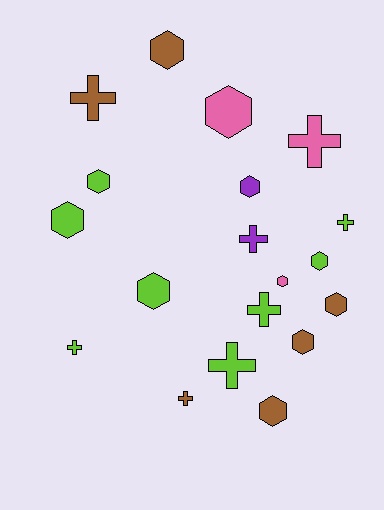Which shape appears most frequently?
Hexagon, with 11 objects.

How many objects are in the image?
There are 19 objects.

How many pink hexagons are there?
There are 2 pink hexagons.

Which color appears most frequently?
Lime, with 8 objects.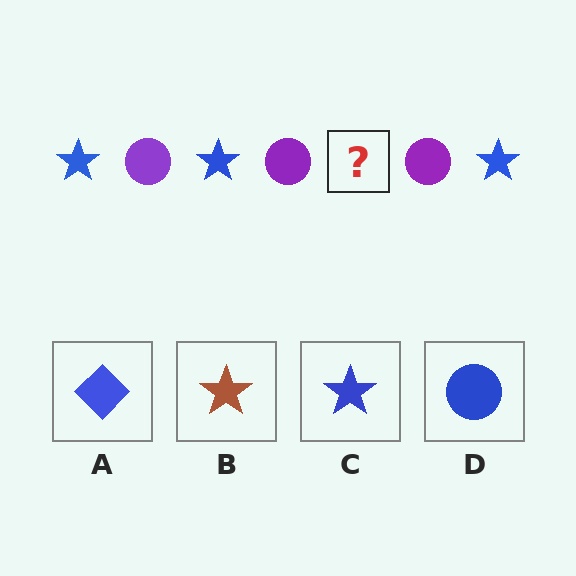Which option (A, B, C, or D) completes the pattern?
C.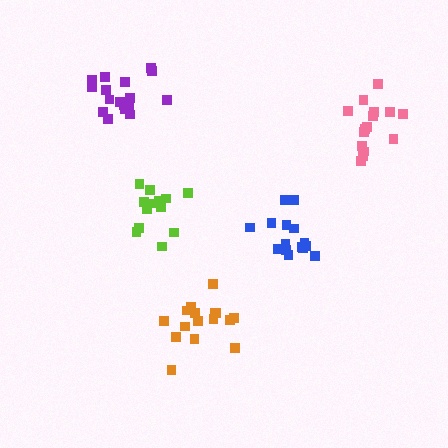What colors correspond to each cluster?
The clusters are colored: blue, orange, pink, purple, lime.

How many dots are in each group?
Group 1: 15 dots, Group 2: 16 dots, Group 3: 16 dots, Group 4: 17 dots, Group 5: 13 dots (77 total).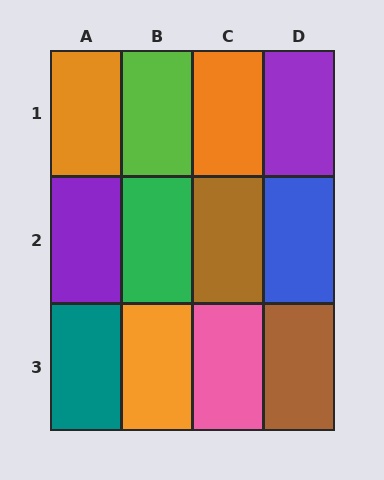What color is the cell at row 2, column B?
Green.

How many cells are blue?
1 cell is blue.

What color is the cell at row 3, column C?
Pink.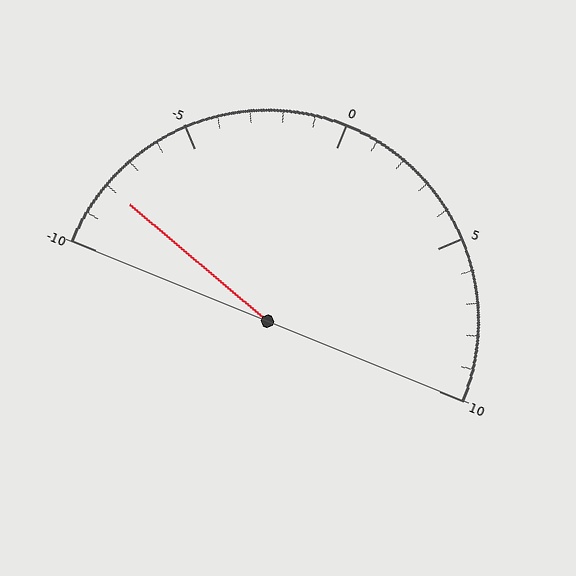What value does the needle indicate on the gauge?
The needle indicates approximately -8.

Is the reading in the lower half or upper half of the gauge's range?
The reading is in the lower half of the range (-10 to 10).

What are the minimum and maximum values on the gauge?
The gauge ranges from -10 to 10.